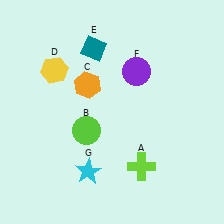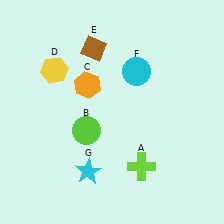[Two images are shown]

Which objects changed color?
E changed from teal to brown. F changed from purple to cyan.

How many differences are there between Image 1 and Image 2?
There are 2 differences between the two images.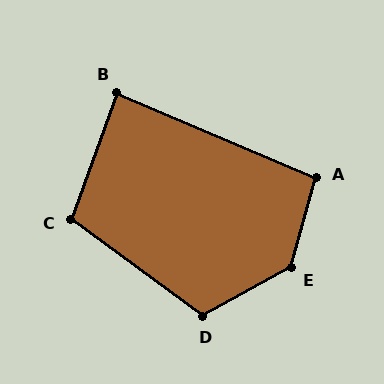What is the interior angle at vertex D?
Approximately 115 degrees (obtuse).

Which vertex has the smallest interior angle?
B, at approximately 87 degrees.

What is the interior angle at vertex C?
Approximately 106 degrees (obtuse).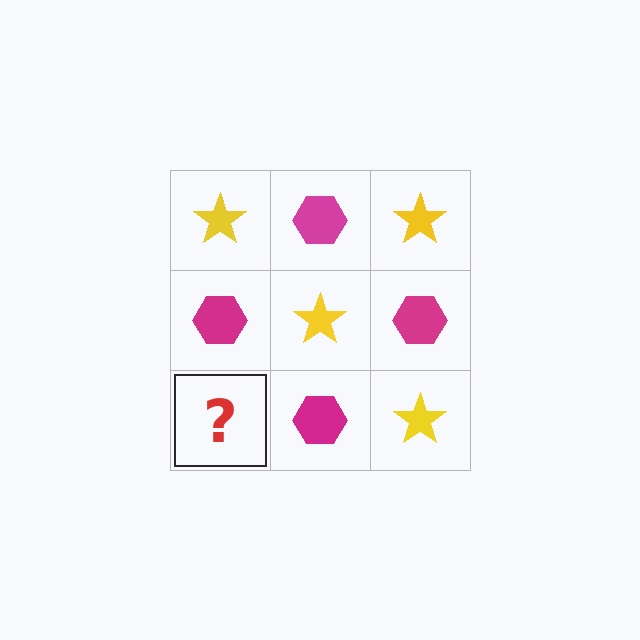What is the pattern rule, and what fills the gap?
The rule is that it alternates yellow star and magenta hexagon in a checkerboard pattern. The gap should be filled with a yellow star.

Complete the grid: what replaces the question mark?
The question mark should be replaced with a yellow star.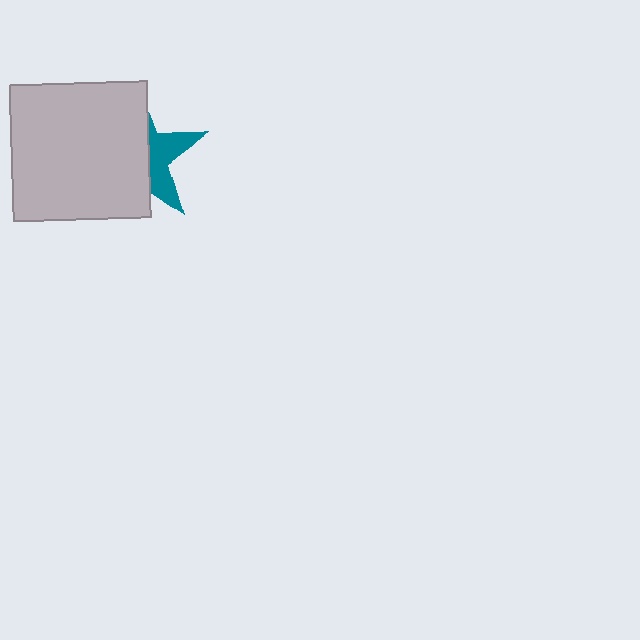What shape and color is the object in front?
The object in front is a light gray square.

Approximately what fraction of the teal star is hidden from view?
Roughly 65% of the teal star is hidden behind the light gray square.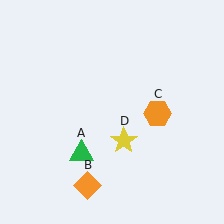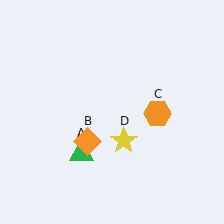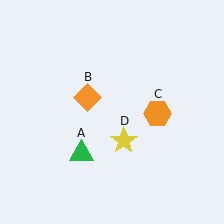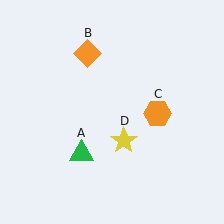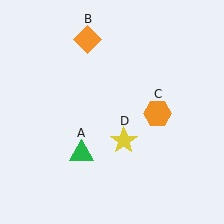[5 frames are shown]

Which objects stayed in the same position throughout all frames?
Green triangle (object A) and orange hexagon (object C) and yellow star (object D) remained stationary.